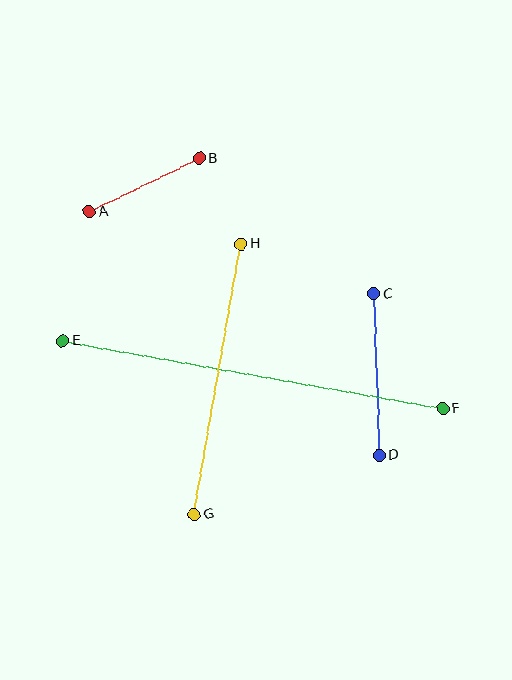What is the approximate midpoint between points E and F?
The midpoint is at approximately (253, 375) pixels.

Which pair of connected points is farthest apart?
Points E and F are farthest apart.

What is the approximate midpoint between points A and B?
The midpoint is at approximately (144, 185) pixels.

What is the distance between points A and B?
The distance is approximately 122 pixels.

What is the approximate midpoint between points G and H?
The midpoint is at approximately (218, 379) pixels.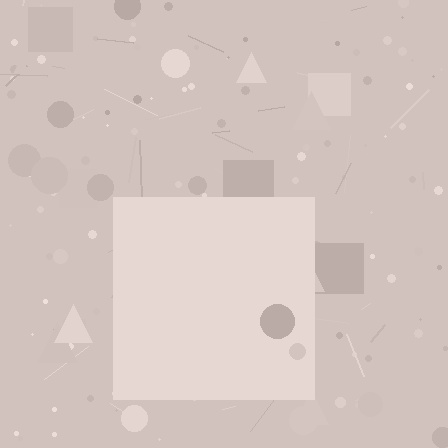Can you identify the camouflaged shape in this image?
The camouflaged shape is a square.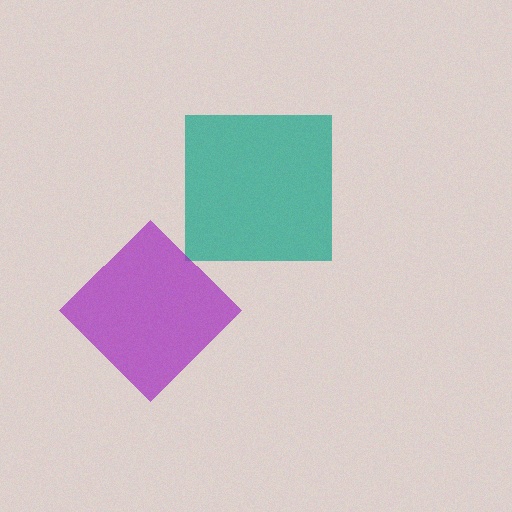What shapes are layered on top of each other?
The layered shapes are: a teal square, a purple diamond.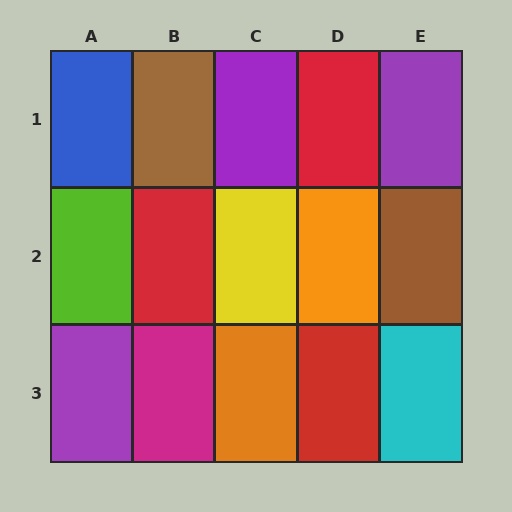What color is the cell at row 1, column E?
Purple.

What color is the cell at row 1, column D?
Red.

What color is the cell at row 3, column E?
Cyan.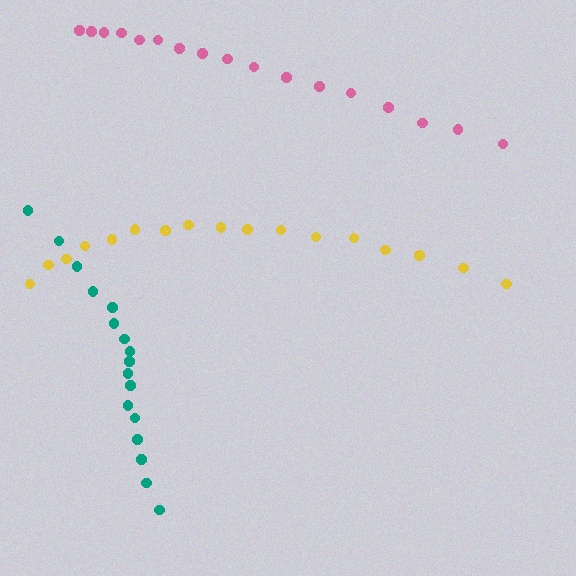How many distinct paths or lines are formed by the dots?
There are 3 distinct paths.